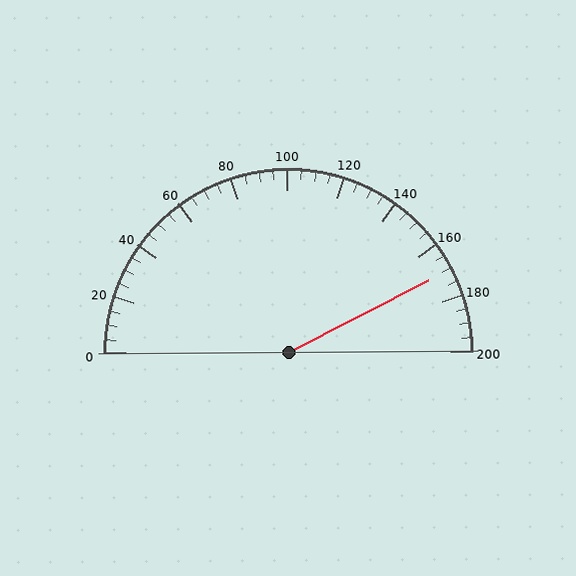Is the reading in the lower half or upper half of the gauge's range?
The reading is in the upper half of the range (0 to 200).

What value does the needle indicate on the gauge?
The needle indicates approximately 170.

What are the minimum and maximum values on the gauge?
The gauge ranges from 0 to 200.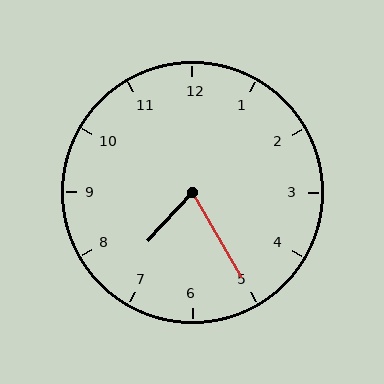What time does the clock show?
7:25.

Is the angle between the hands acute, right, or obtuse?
It is acute.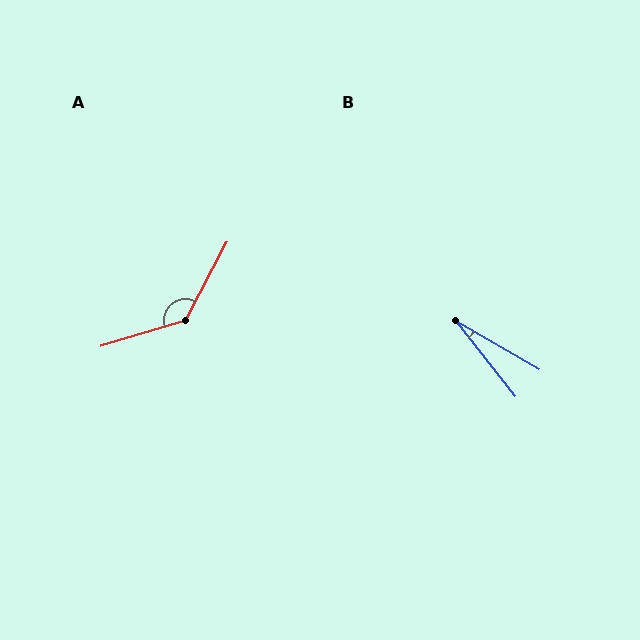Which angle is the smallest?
B, at approximately 21 degrees.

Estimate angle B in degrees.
Approximately 21 degrees.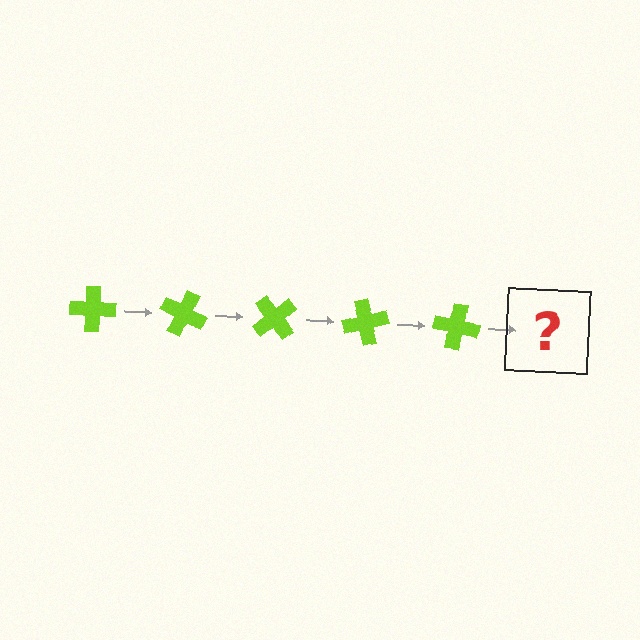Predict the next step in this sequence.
The next step is a lime cross rotated 125 degrees.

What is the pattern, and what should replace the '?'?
The pattern is that the cross rotates 25 degrees each step. The '?' should be a lime cross rotated 125 degrees.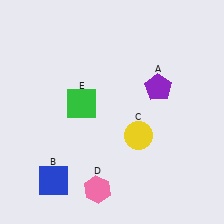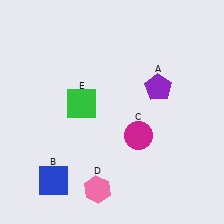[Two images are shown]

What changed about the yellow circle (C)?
In Image 1, C is yellow. In Image 2, it changed to magenta.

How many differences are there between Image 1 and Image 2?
There is 1 difference between the two images.